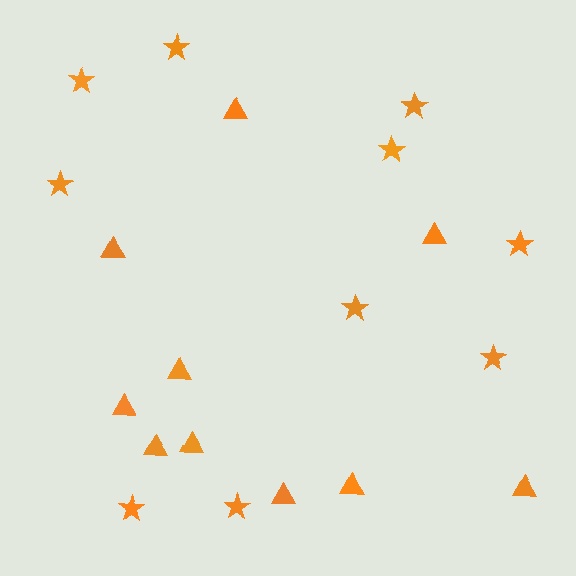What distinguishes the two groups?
There are 2 groups: one group of triangles (10) and one group of stars (10).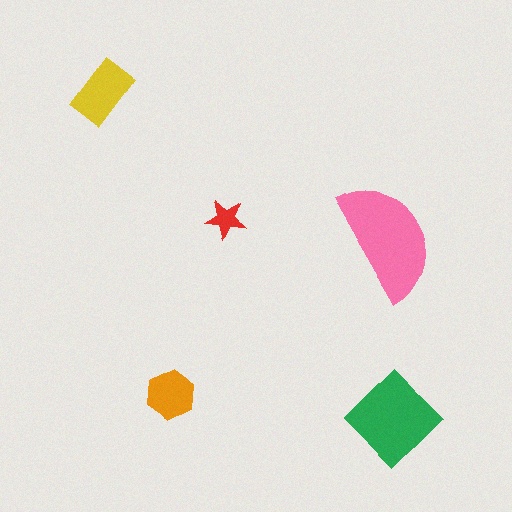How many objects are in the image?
There are 5 objects in the image.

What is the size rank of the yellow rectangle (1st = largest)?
3rd.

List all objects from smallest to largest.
The red star, the orange hexagon, the yellow rectangle, the green diamond, the pink semicircle.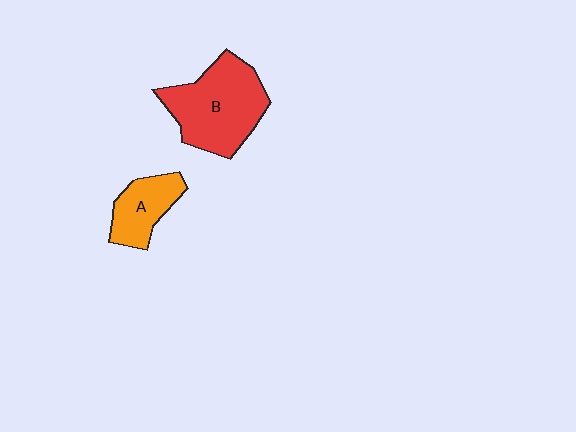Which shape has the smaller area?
Shape A (orange).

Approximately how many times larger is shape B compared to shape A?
Approximately 2.0 times.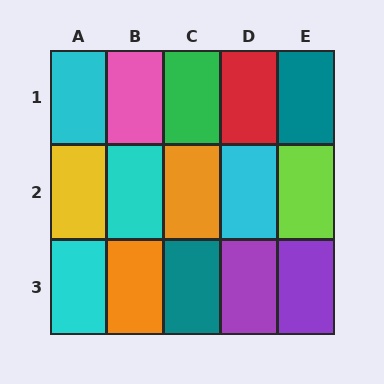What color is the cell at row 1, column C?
Green.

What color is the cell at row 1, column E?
Teal.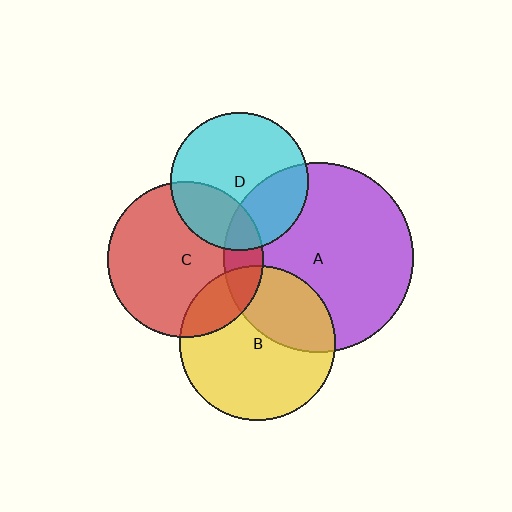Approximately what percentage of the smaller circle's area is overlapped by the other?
Approximately 35%.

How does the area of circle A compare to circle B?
Approximately 1.5 times.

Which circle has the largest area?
Circle A (purple).